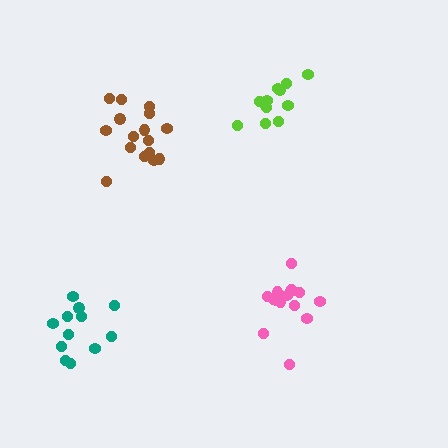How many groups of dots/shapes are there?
There are 4 groups.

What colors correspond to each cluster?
The clusters are colored: teal, pink, brown, lime.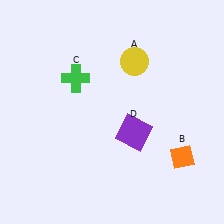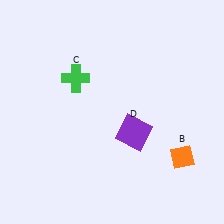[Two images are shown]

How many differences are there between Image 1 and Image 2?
There is 1 difference between the two images.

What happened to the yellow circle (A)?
The yellow circle (A) was removed in Image 2. It was in the top-right area of Image 1.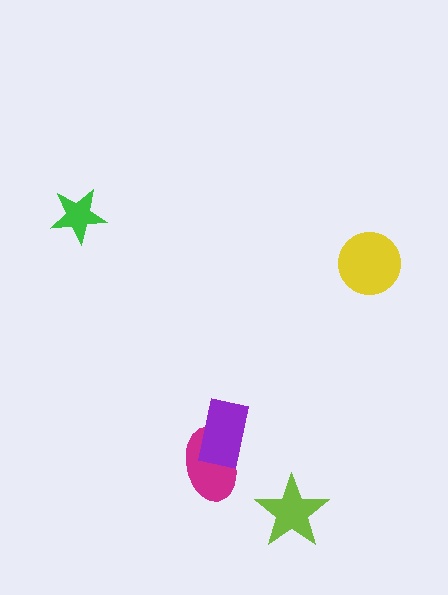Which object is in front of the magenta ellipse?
The purple rectangle is in front of the magenta ellipse.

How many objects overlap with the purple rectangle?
1 object overlaps with the purple rectangle.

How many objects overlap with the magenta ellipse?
1 object overlaps with the magenta ellipse.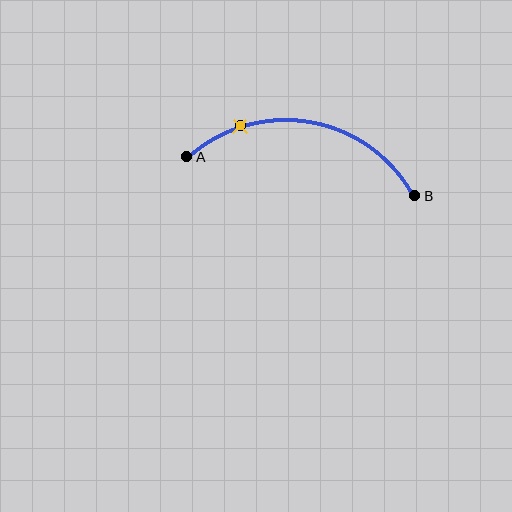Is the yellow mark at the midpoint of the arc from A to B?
No. The yellow mark lies on the arc but is closer to endpoint A. The arc midpoint would be at the point on the curve equidistant along the arc from both A and B.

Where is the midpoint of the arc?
The arc midpoint is the point on the curve farthest from the straight line joining A and B. It sits above that line.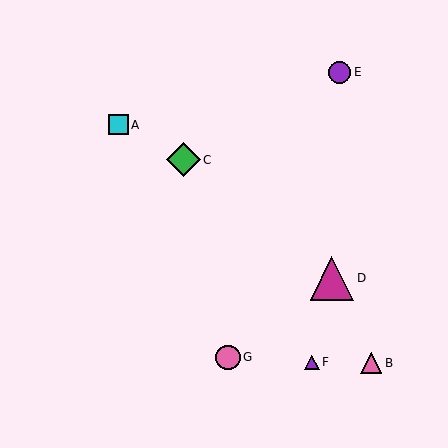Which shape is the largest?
The magenta triangle (labeled D) is the largest.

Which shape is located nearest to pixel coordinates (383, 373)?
The pink triangle (labeled B) at (371, 363) is nearest to that location.